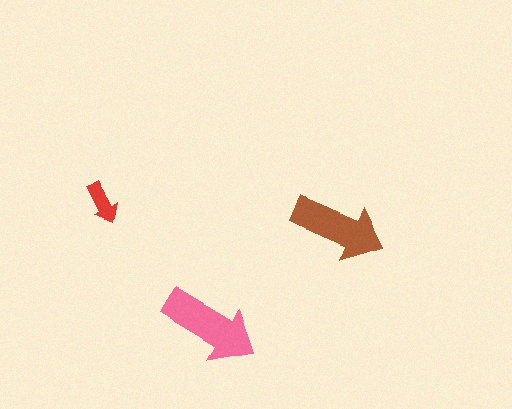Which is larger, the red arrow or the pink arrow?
The pink one.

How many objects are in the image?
There are 3 objects in the image.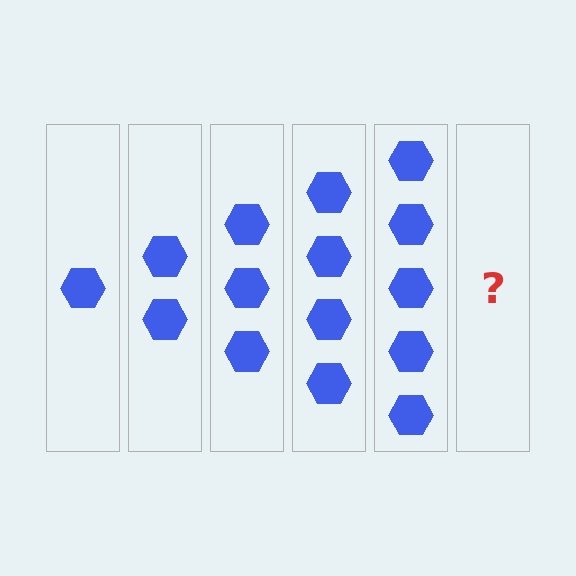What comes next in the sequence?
The next element should be 6 hexagons.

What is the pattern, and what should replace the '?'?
The pattern is that each step adds one more hexagon. The '?' should be 6 hexagons.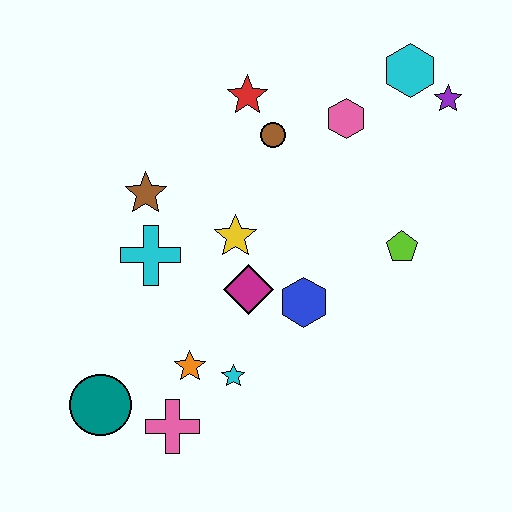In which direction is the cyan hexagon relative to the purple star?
The cyan hexagon is to the left of the purple star.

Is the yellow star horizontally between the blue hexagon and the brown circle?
No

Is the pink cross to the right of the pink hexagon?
No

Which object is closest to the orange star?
The cyan star is closest to the orange star.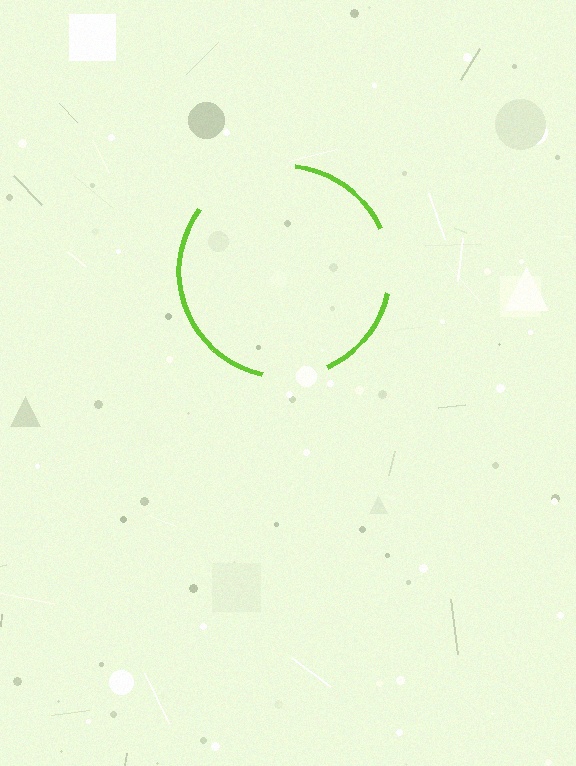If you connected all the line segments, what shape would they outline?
They would outline a circle.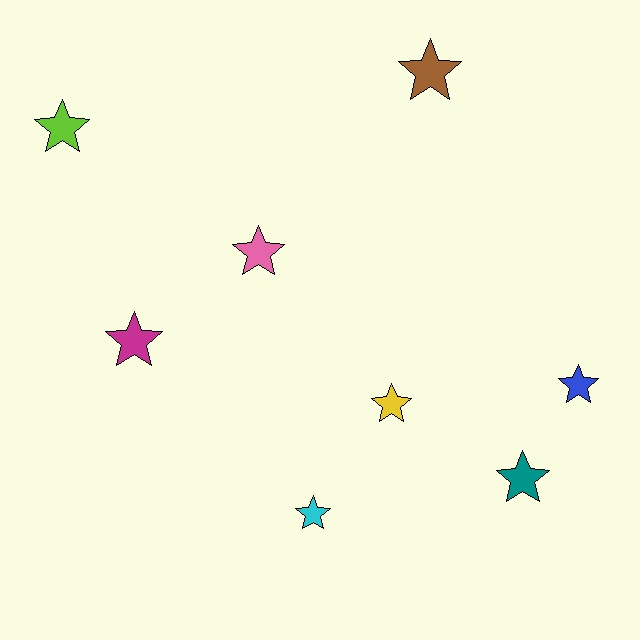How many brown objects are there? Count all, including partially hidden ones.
There is 1 brown object.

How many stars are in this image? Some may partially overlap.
There are 8 stars.